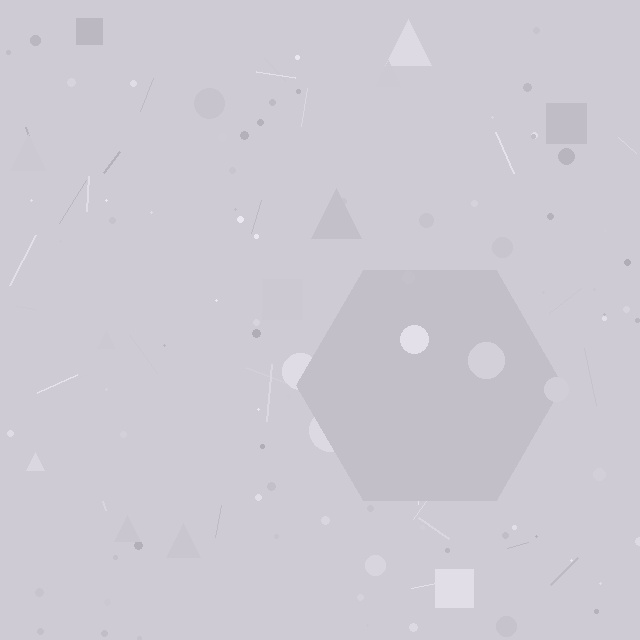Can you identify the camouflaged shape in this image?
The camouflaged shape is a hexagon.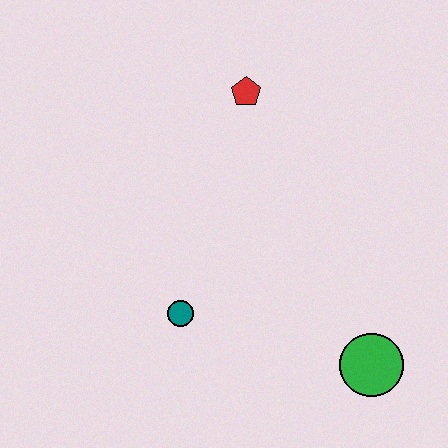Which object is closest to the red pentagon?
The teal circle is closest to the red pentagon.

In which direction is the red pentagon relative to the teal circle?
The red pentagon is above the teal circle.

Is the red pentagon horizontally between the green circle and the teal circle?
Yes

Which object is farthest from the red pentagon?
The green circle is farthest from the red pentagon.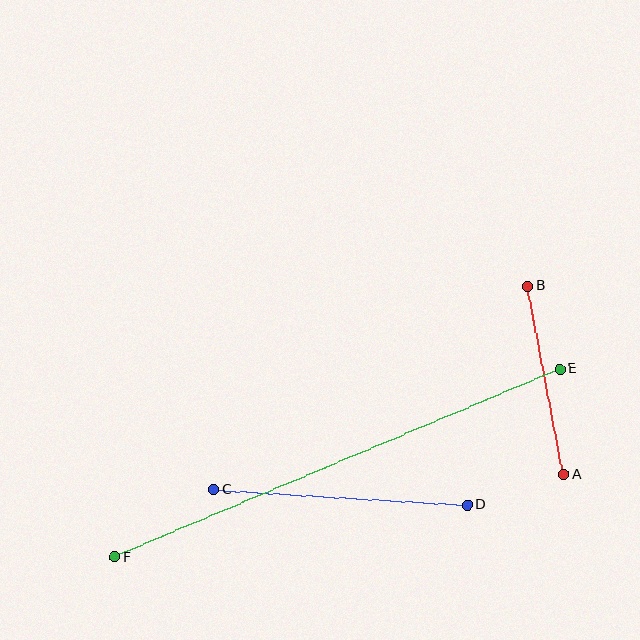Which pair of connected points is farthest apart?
Points E and F are farthest apart.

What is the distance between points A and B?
The distance is approximately 192 pixels.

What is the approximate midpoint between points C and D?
The midpoint is at approximately (341, 497) pixels.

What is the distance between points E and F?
The distance is approximately 483 pixels.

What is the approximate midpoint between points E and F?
The midpoint is at approximately (337, 463) pixels.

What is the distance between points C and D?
The distance is approximately 253 pixels.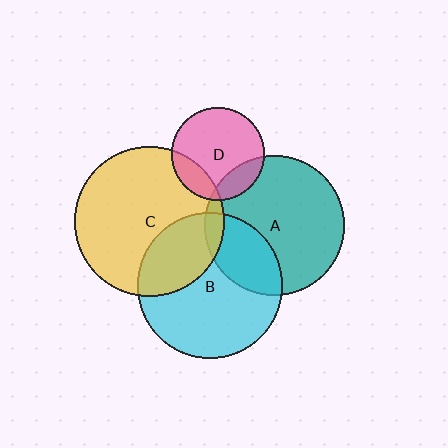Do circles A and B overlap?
Yes.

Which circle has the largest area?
Circle C (yellow).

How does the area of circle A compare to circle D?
Approximately 2.3 times.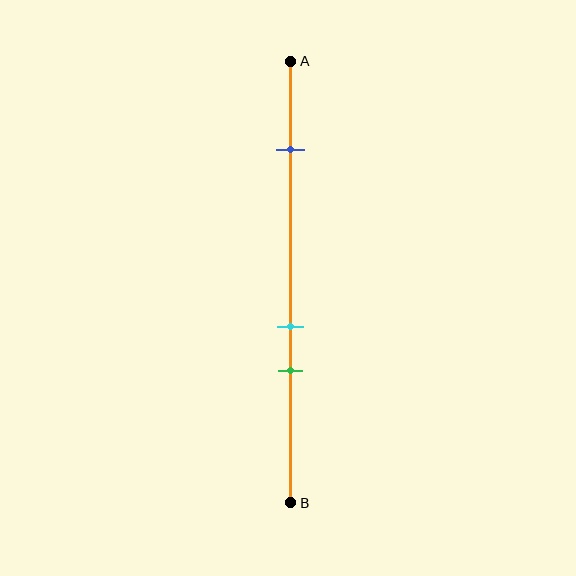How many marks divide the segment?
There are 3 marks dividing the segment.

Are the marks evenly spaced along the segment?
No, the marks are not evenly spaced.